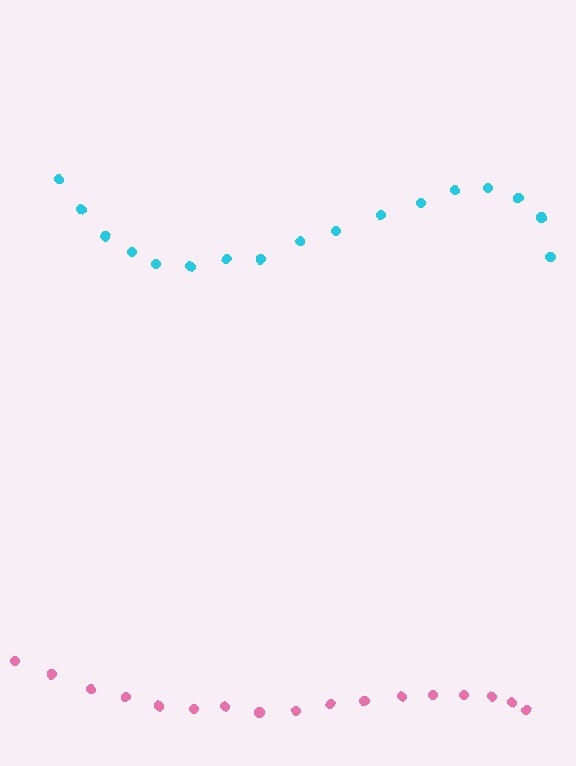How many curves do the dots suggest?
There are 2 distinct paths.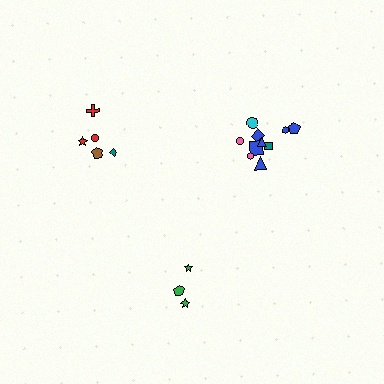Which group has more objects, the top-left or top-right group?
The top-right group.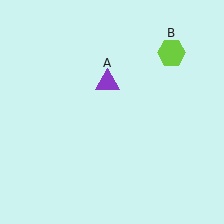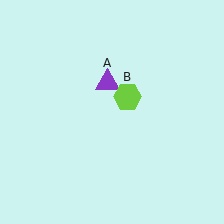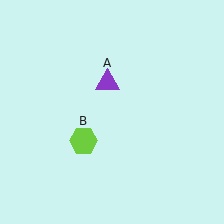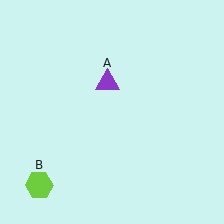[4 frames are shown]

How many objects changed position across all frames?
1 object changed position: lime hexagon (object B).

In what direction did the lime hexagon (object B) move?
The lime hexagon (object B) moved down and to the left.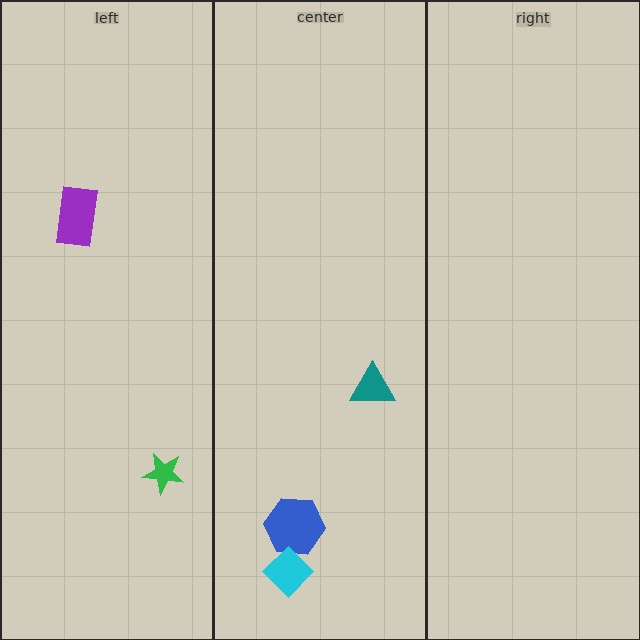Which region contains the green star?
The left region.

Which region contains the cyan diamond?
The center region.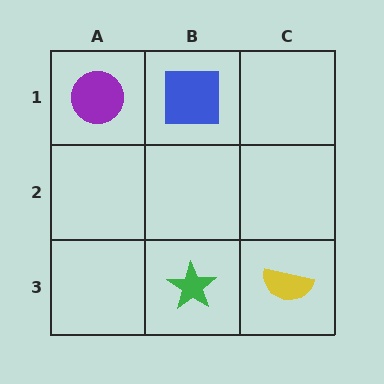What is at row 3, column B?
A green star.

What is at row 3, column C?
A yellow semicircle.